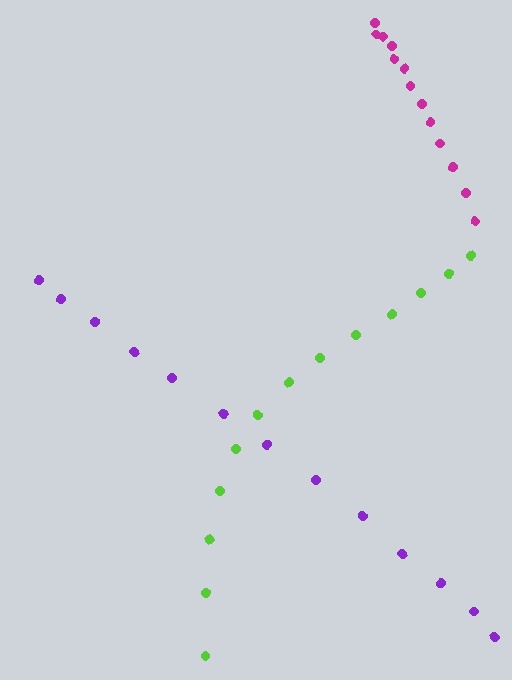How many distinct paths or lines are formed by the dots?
There are 3 distinct paths.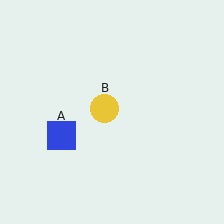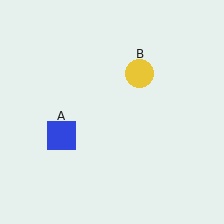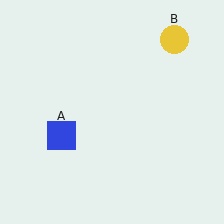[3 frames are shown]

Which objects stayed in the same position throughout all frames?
Blue square (object A) remained stationary.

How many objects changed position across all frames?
1 object changed position: yellow circle (object B).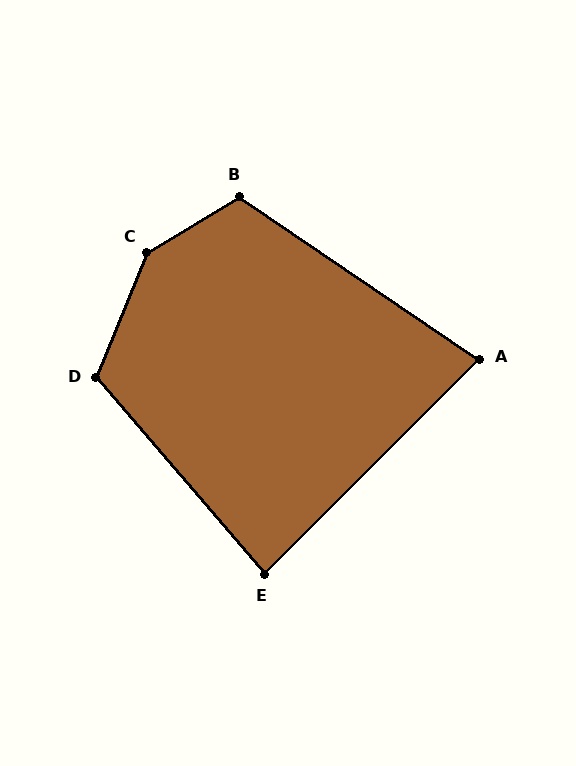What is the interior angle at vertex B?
Approximately 115 degrees (obtuse).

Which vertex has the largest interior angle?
C, at approximately 143 degrees.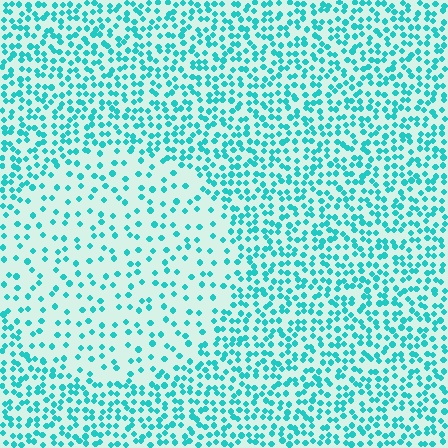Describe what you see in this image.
The image contains small cyan elements arranged at two different densities. A circle-shaped region is visible where the elements are less densely packed than the surrounding area.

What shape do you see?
I see a circle.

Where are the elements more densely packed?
The elements are more densely packed outside the circle boundary.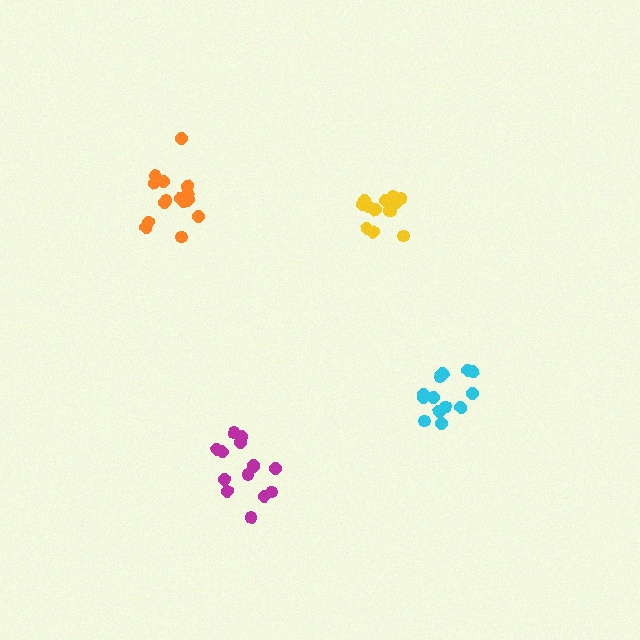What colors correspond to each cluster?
The clusters are colored: yellow, magenta, orange, cyan.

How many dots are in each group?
Group 1: 13 dots, Group 2: 14 dots, Group 3: 15 dots, Group 4: 13 dots (55 total).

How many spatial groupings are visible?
There are 4 spatial groupings.